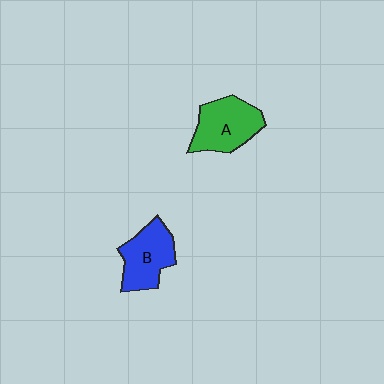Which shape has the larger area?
Shape A (green).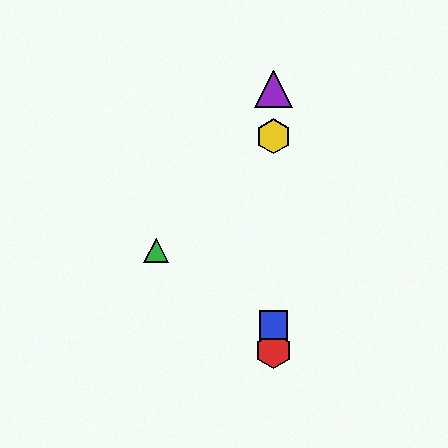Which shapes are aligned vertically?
The red hexagon, the blue square, the yellow hexagon, the purple triangle are aligned vertically.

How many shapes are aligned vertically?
4 shapes (the red hexagon, the blue square, the yellow hexagon, the purple triangle) are aligned vertically.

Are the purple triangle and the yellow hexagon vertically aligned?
Yes, both are at x≈273.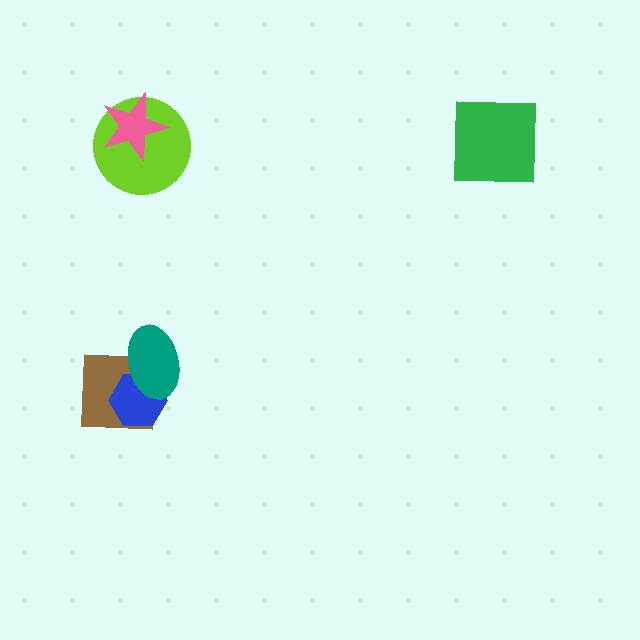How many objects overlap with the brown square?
2 objects overlap with the brown square.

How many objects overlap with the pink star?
1 object overlaps with the pink star.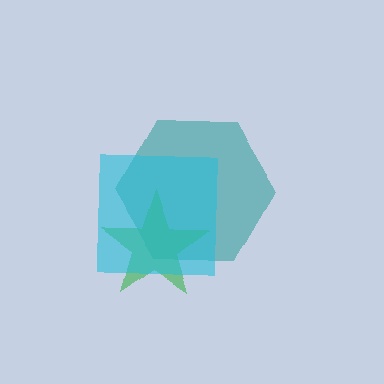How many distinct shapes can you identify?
There are 3 distinct shapes: a teal hexagon, a green star, a cyan square.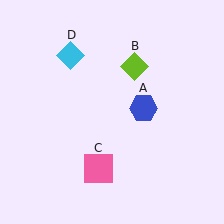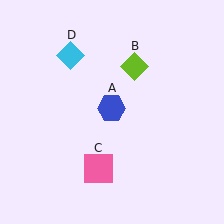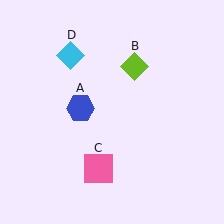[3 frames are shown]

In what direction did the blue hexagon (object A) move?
The blue hexagon (object A) moved left.